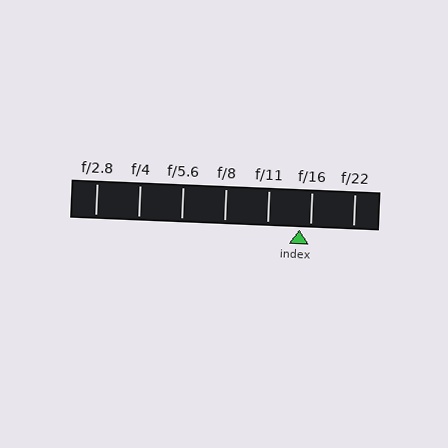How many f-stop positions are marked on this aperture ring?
There are 7 f-stop positions marked.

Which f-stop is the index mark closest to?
The index mark is closest to f/16.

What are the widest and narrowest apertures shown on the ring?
The widest aperture shown is f/2.8 and the narrowest is f/22.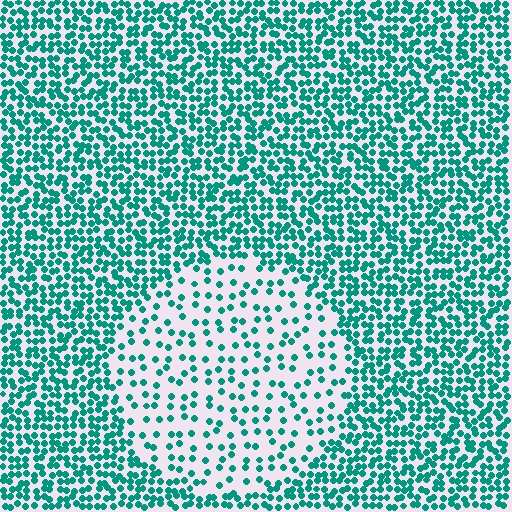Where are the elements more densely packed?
The elements are more densely packed outside the circle boundary.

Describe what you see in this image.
The image contains small teal elements arranged at two different densities. A circle-shaped region is visible where the elements are less densely packed than the surrounding area.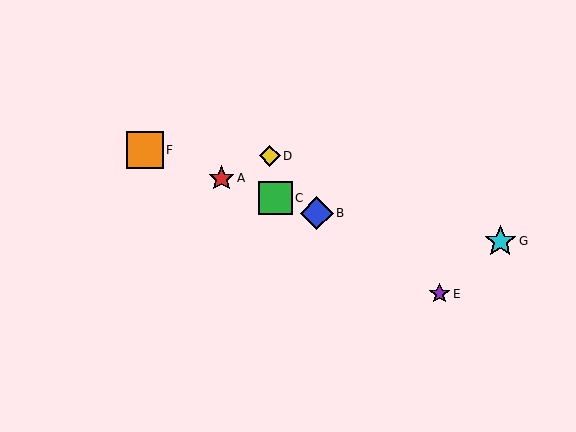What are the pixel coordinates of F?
Object F is at (145, 150).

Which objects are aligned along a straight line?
Objects A, B, C, F are aligned along a straight line.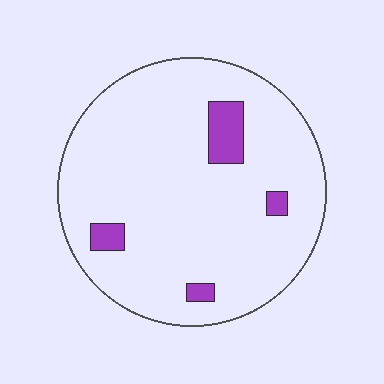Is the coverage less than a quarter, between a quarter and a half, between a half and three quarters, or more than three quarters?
Less than a quarter.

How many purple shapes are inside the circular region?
4.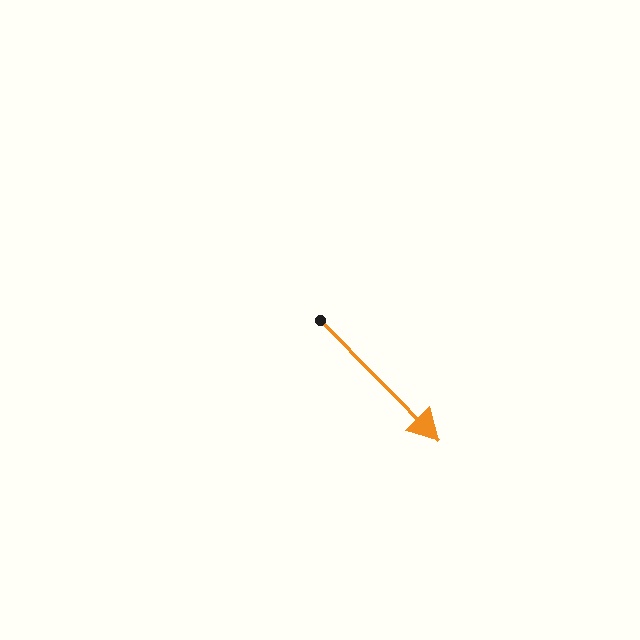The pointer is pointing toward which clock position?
Roughly 5 o'clock.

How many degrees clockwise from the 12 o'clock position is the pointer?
Approximately 135 degrees.